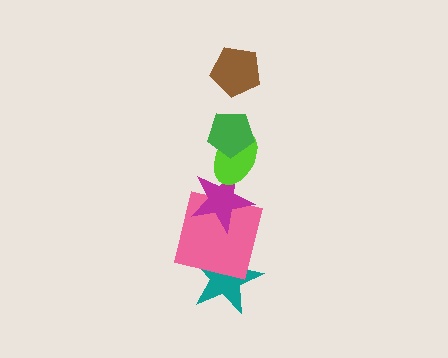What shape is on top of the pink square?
The magenta star is on top of the pink square.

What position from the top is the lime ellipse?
The lime ellipse is 3rd from the top.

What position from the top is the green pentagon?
The green pentagon is 2nd from the top.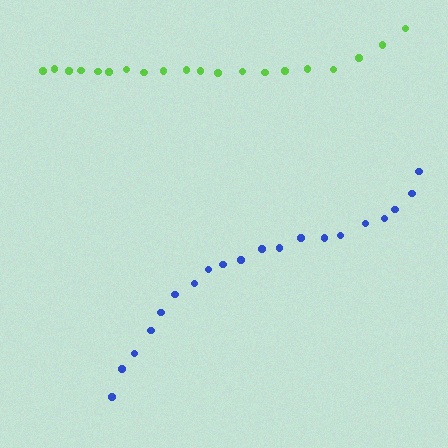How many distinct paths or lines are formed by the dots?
There are 2 distinct paths.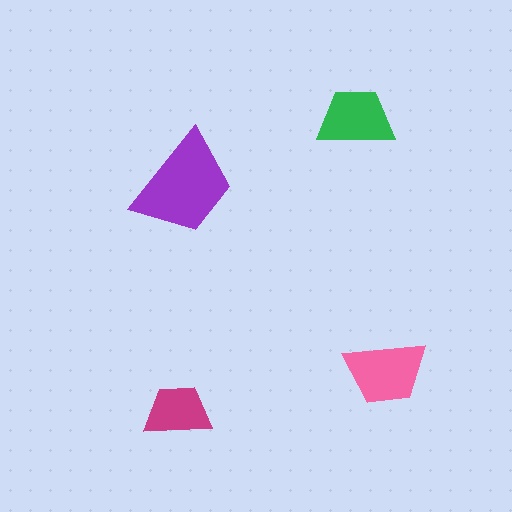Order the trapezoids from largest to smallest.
the purple one, the pink one, the green one, the magenta one.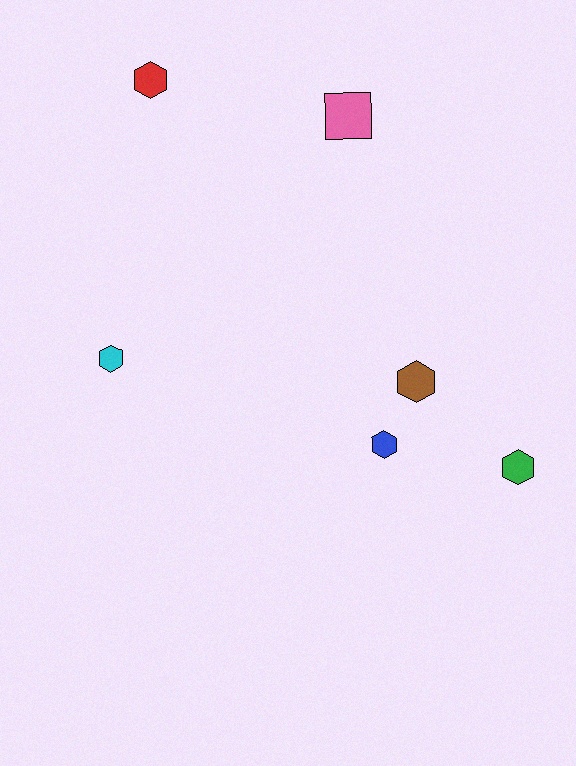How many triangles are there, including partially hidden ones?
There are no triangles.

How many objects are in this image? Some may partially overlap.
There are 6 objects.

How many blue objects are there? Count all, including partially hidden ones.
There is 1 blue object.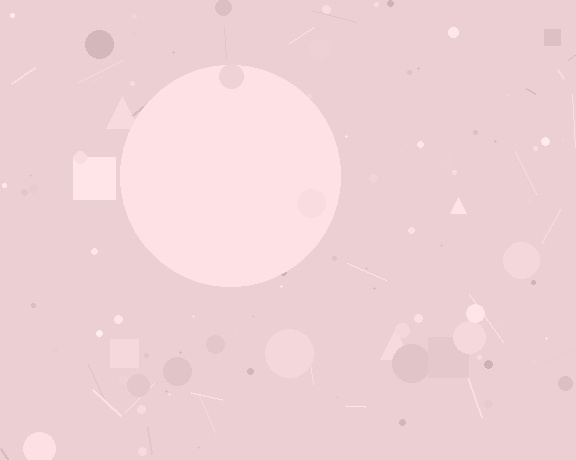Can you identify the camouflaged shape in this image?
The camouflaged shape is a circle.